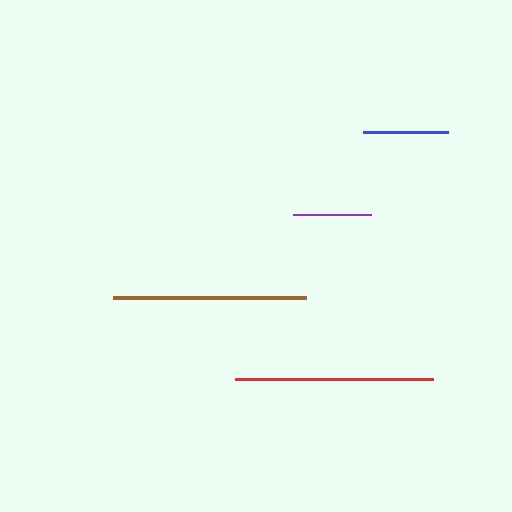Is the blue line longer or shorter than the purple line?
The blue line is longer than the purple line.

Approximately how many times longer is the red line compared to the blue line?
The red line is approximately 2.3 times the length of the blue line.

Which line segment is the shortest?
The purple line is the shortest at approximately 78 pixels.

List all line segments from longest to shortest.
From longest to shortest: red, brown, blue, purple.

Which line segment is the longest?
The red line is the longest at approximately 197 pixels.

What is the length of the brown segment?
The brown segment is approximately 193 pixels long.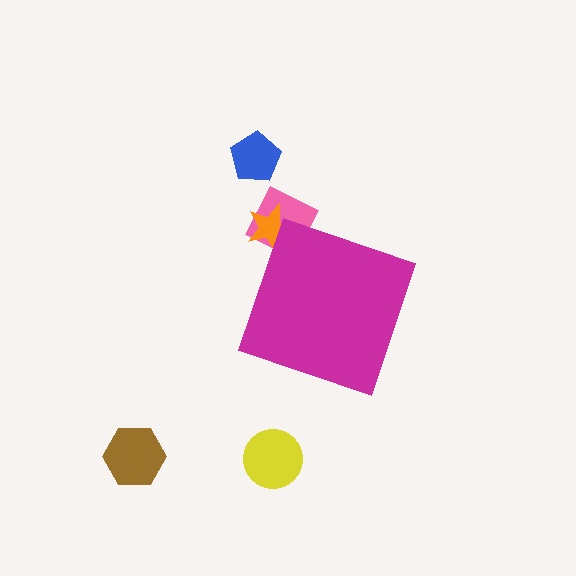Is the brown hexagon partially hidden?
No, the brown hexagon is fully visible.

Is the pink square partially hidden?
Yes, the pink square is partially hidden behind the magenta diamond.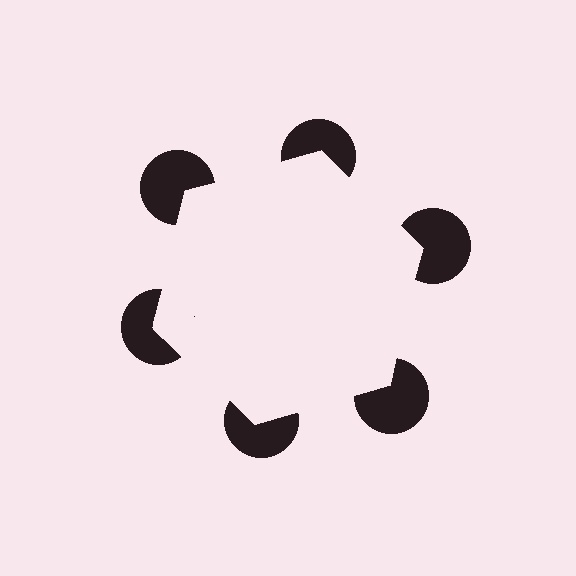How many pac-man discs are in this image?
There are 6 — one at each vertex of the illusory hexagon.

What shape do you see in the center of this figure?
An illusory hexagon — its edges are inferred from the aligned wedge cuts in the pac-man discs, not physically drawn.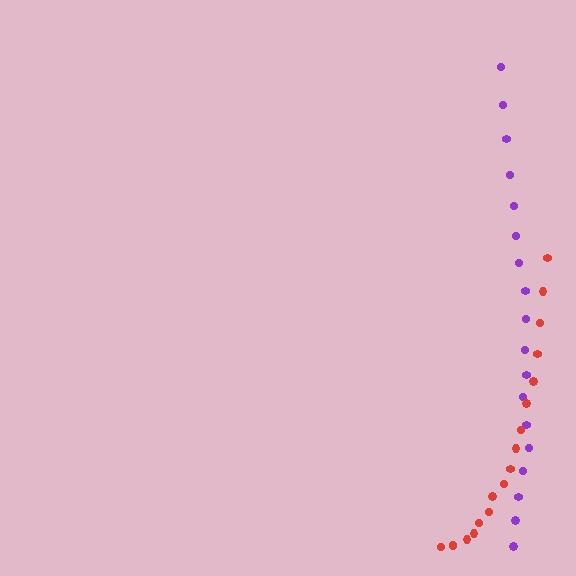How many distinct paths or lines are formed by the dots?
There are 2 distinct paths.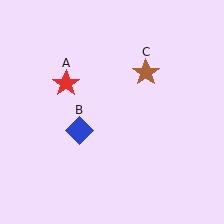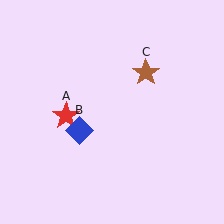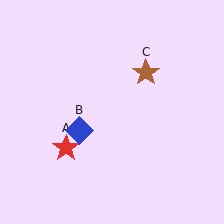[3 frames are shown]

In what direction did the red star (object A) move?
The red star (object A) moved down.